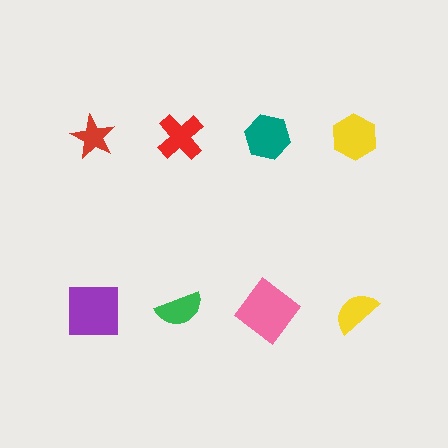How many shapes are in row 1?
4 shapes.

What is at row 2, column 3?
A pink diamond.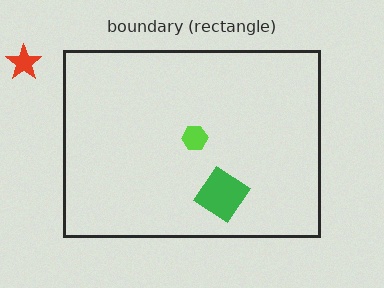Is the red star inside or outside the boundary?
Outside.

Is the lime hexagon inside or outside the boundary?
Inside.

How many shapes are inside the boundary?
2 inside, 1 outside.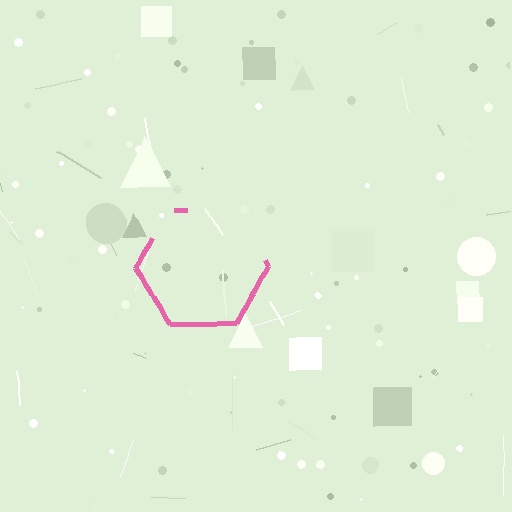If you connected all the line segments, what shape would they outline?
They would outline a hexagon.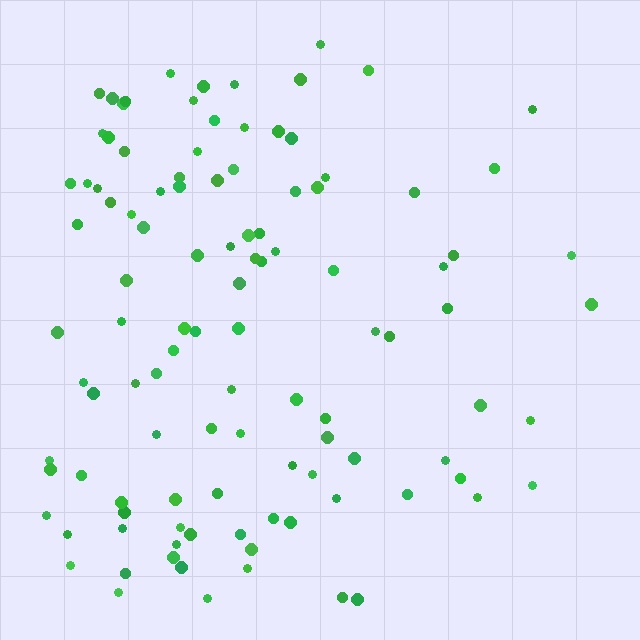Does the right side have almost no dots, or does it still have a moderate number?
Still a moderate number, just noticeably fewer than the left.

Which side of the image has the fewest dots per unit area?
The right.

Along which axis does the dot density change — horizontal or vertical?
Horizontal.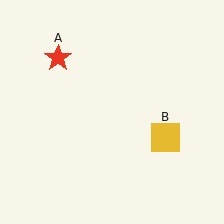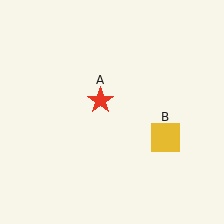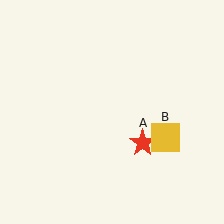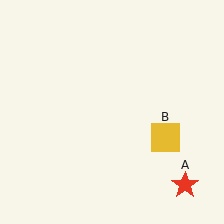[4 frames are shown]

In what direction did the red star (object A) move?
The red star (object A) moved down and to the right.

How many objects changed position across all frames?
1 object changed position: red star (object A).